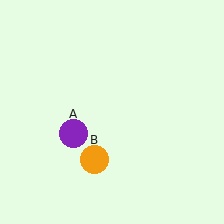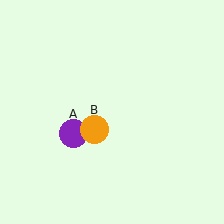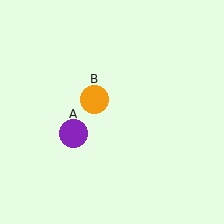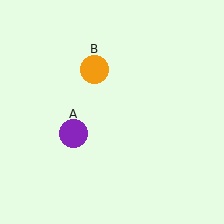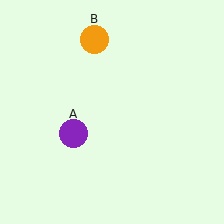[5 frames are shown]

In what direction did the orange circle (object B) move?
The orange circle (object B) moved up.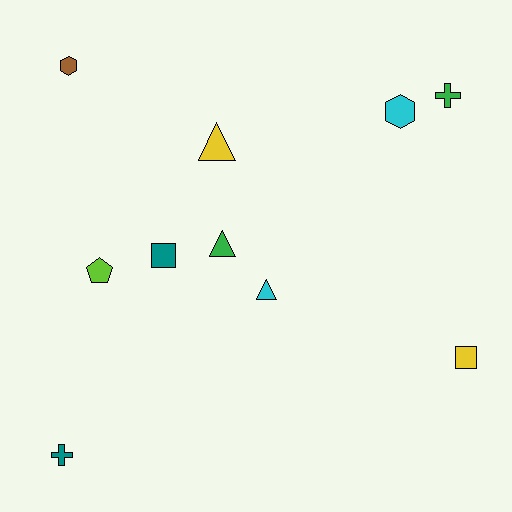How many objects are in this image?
There are 10 objects.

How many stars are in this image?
There are no stars.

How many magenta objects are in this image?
There are no magenta objects.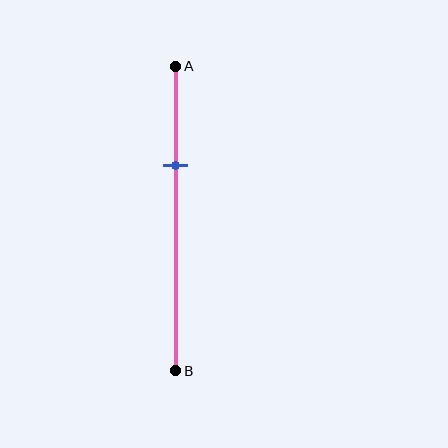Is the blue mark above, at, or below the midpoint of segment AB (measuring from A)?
The blue mark is above the midpoint of segment AB.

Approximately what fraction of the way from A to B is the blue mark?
The blue mark is approximately 35% of the way from A to B.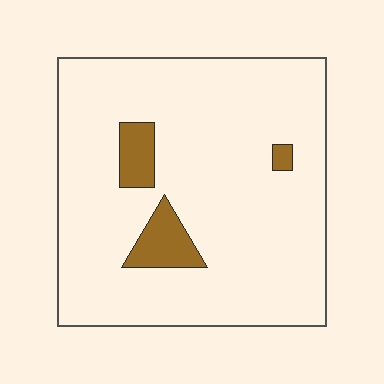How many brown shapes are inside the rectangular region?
3.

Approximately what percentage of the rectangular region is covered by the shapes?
Approximately 10%.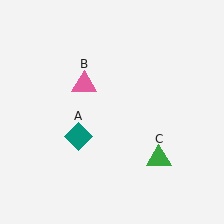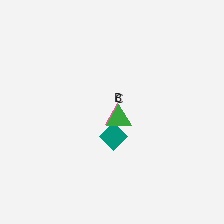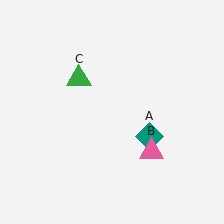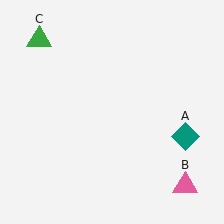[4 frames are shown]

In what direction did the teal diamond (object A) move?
The teal diamond (object A) moved right.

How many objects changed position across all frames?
3 objects changed position: teal diamond (object A), pink triangle (object B), green triangle (object C).